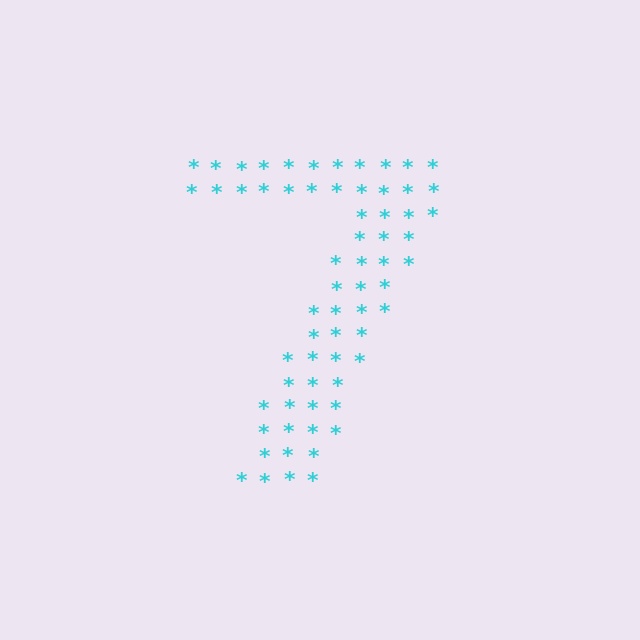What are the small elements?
The small elements are asterisks.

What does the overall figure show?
The overall figure shows the digit 7.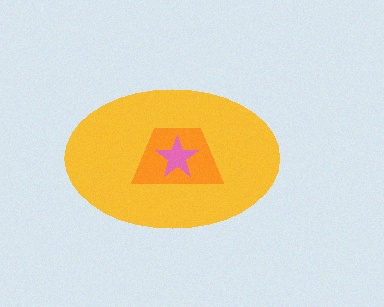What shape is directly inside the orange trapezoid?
The pink star.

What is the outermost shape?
The yellow ellipse.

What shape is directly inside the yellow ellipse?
The orange trapezoid.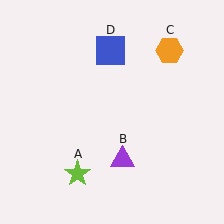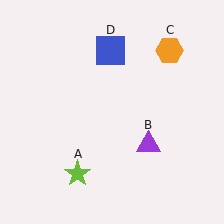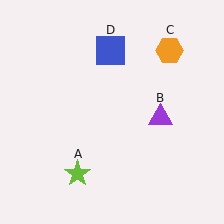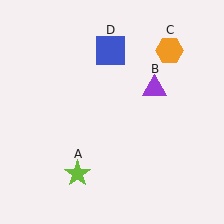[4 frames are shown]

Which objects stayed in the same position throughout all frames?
Lime star (object A) and orange hexagon (object C) and blue square (object D) remained stationary.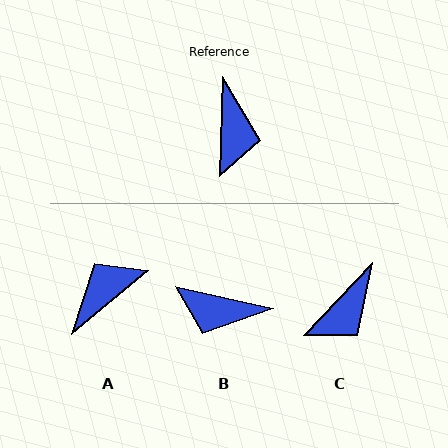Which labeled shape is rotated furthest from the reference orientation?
A, about 131 degrees away.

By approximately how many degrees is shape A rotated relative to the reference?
Approximately 131 degrees counter-clockwise.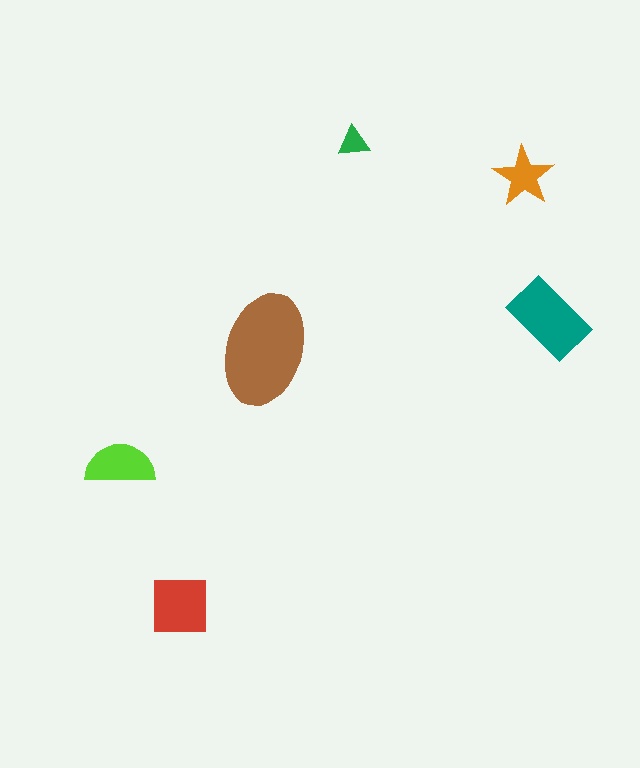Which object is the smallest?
The green triangle.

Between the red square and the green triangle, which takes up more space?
The red square.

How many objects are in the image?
There are 6 objects in the image.